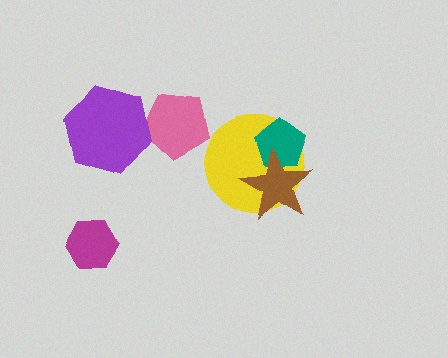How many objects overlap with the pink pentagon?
1 object overlaps with the pink pentagon.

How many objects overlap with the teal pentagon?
2 objects overlap with the teal pentagon.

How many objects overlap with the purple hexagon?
1 object overlaps with the purple hexagon.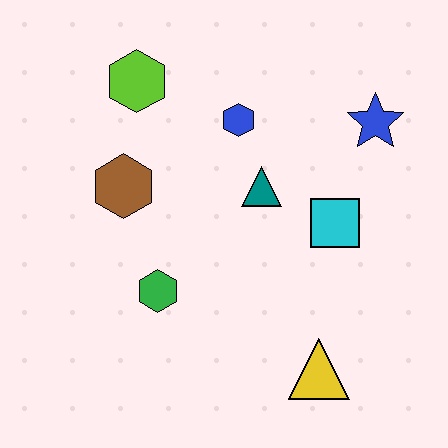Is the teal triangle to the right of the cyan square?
No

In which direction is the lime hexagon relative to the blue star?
The lime hexagon is to the left of the blue star.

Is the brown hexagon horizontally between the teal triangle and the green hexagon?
No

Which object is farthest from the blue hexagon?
The yellow triangle is farthest from the blue hexagon.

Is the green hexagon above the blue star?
No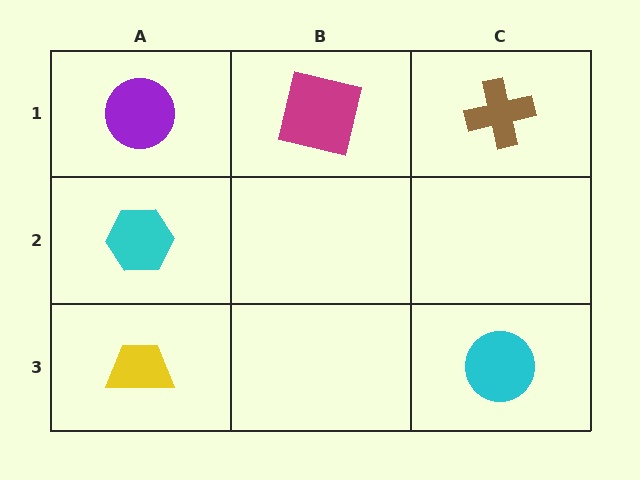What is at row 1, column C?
A brown cross.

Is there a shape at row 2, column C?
No, that cell is empty.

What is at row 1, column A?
A purple circle.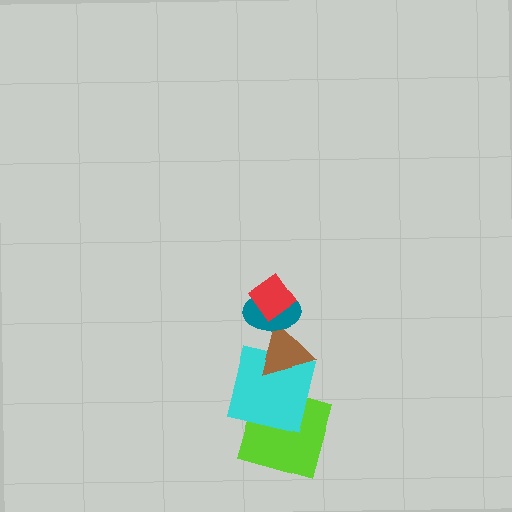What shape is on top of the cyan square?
The brown triangle is on top of the cyan square.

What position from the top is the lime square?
The lime square is 5th from the top.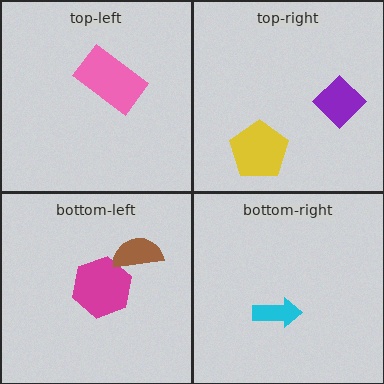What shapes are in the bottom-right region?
The cyan arrow.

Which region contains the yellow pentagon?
The top-right region.